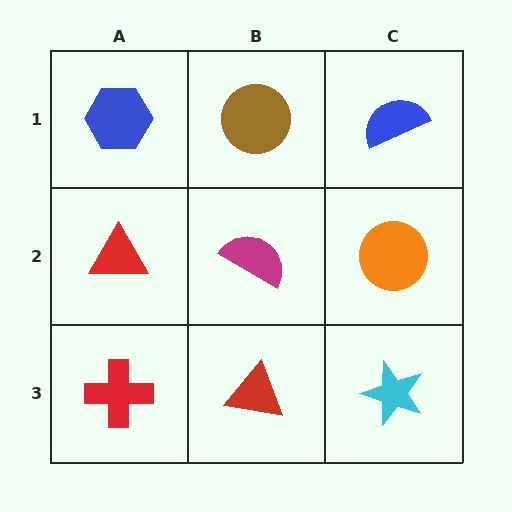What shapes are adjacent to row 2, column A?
A blue hexagon (row 1, column A), a red cross (row 3, column A), a magenta semicircle (row 2, column B).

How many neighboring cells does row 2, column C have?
3.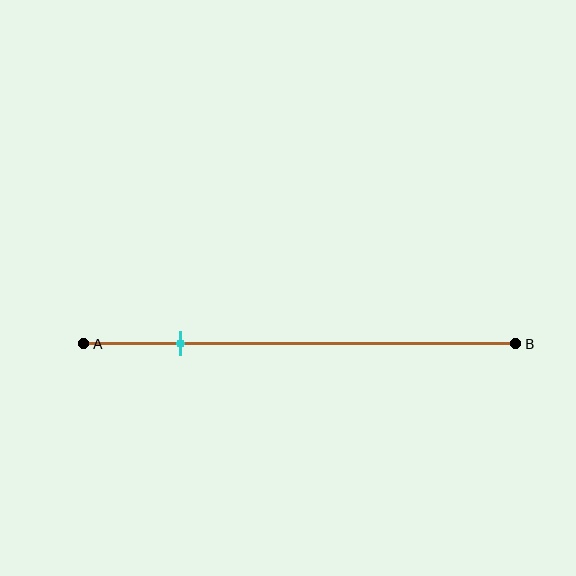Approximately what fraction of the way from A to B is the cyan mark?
The cyan mark is approximately 25% of the way from A to B.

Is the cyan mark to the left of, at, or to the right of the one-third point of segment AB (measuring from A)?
The cyan mark is to the left of the one-third point of segment AB.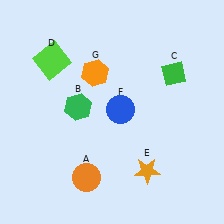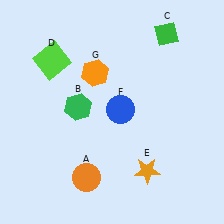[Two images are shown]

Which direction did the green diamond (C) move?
The green diamond (C) moved up.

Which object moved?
The green diamond (C) moved up.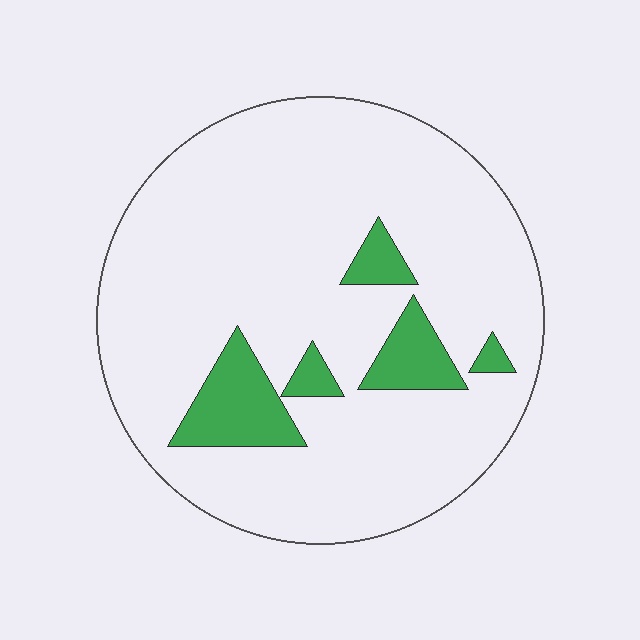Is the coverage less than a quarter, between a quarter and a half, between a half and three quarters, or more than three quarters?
Less than a quarter.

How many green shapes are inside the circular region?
5.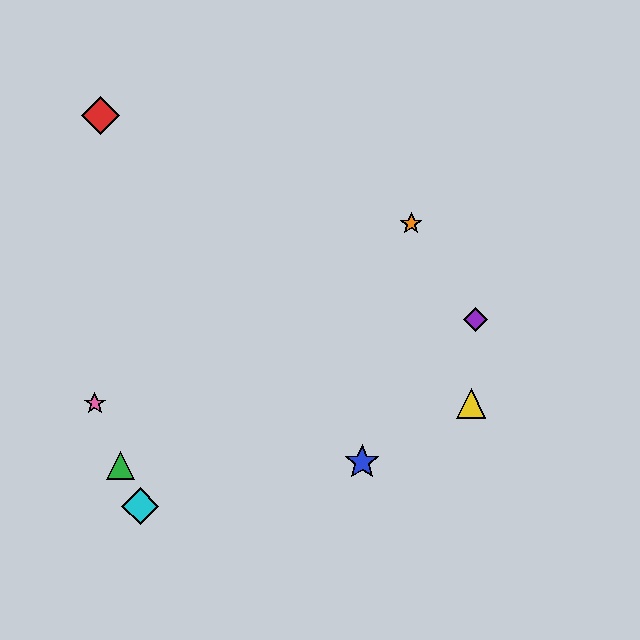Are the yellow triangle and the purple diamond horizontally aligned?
No, the yellow triangle is at y≈403 and the purple diamond is at y≈320.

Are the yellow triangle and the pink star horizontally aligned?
Yes, both are at y≈403.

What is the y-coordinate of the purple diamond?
The purple diamond is at y≈320.